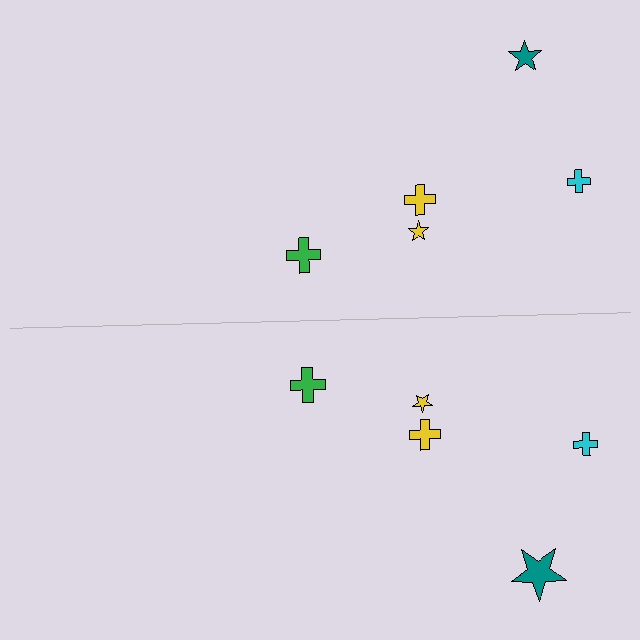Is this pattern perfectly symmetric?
No, the pattern is not perfectly symmetric. The teal star on the bottom side has a different size than its mirror counterpart.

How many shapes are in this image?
There are 10 shapes in this image.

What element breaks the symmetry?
The teal star on the bottom side has a different size than its mirror counterpart.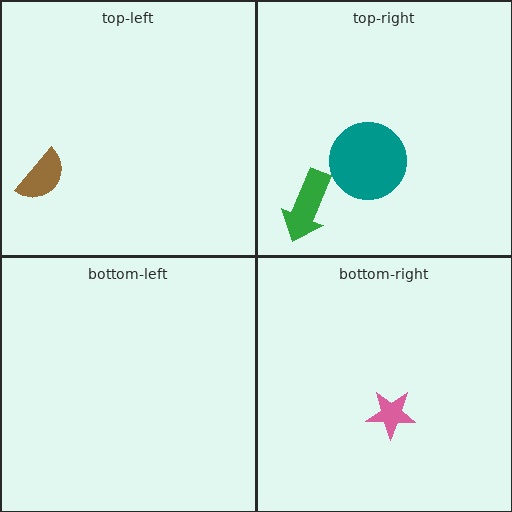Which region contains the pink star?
The bottom-right region.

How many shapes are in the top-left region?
1.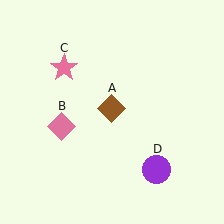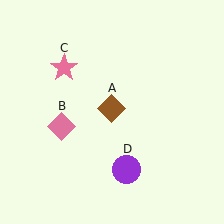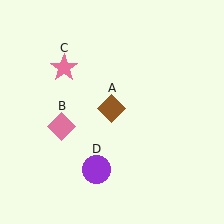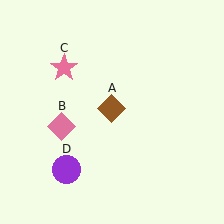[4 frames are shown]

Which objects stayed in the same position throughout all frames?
Brown diamond (object A) and pink diamond (object B) and pink star (object C) remained stationary.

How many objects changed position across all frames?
1 object changed position: purple circle (object D).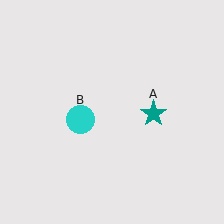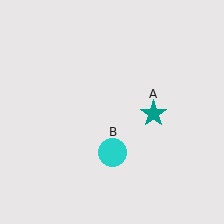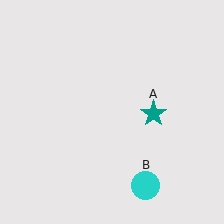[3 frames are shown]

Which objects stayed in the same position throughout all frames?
Teal star (object A) remained stationary.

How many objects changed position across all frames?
1 object changed position: cyan circle (object B).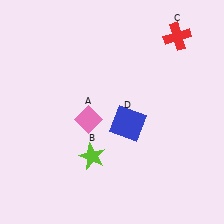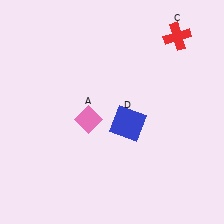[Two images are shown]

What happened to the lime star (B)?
The lime star (B) was removed in Image 2. It was in the bottom-left area of Image 1.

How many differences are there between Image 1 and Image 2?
There is 1 difference between the two images.